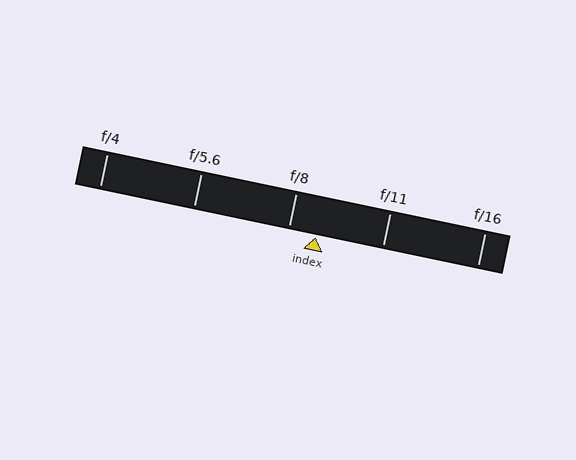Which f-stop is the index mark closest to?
The index mark is closest to f/8.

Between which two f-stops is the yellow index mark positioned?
The index mark is between f/8 and f/11.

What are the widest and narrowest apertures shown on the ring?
The widest aperture shown is f/4 and the narrowest is f/16.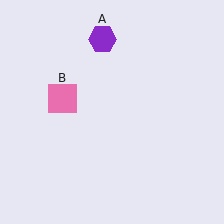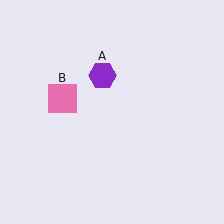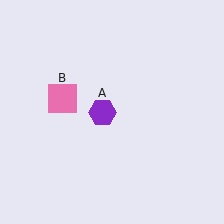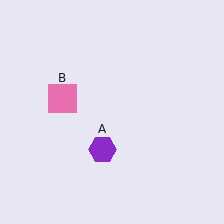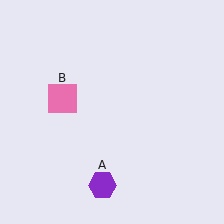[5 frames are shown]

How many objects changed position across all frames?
1 object changed position: purple hexagon (object A).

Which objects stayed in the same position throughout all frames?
Pink square (object B) remained stationary.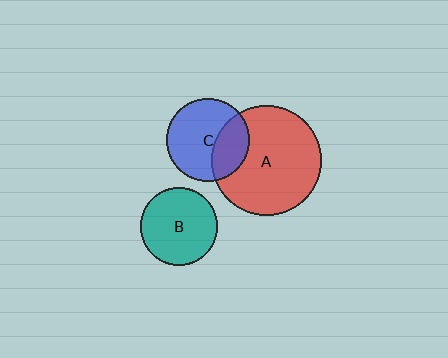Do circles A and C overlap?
Yes.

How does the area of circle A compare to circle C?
Approximately 1.7 times.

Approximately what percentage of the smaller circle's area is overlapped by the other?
Approximately 35%.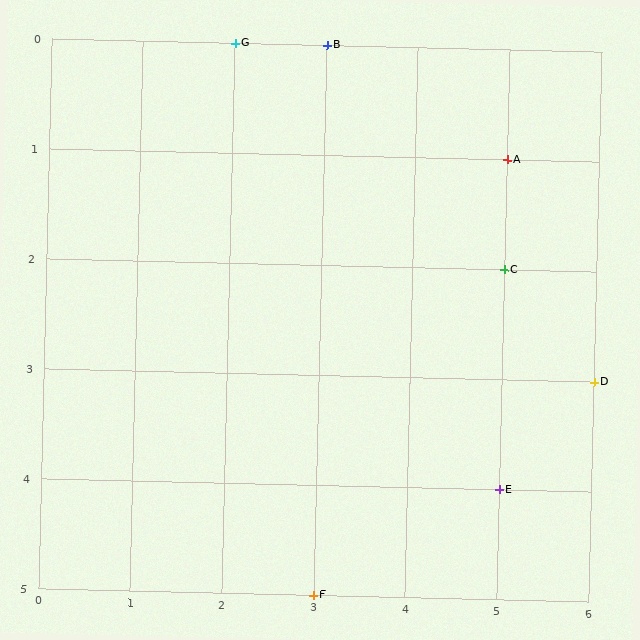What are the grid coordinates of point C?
Point C is at grid coordinates (5, 2).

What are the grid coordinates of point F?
Point F is at grid coordinates (3, 5).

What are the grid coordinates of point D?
Point D is at grid coordinates (6, 3).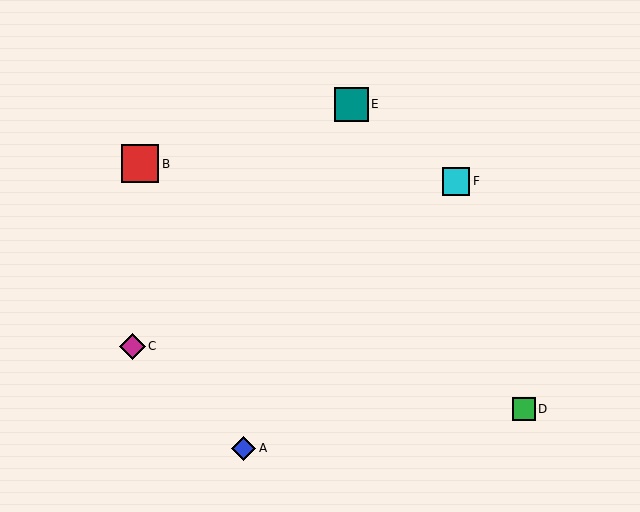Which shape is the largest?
The red square (labeled B) is the largest.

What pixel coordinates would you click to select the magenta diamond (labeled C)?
Click at (132, 346) to select the magenta diamond C.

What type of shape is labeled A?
Shape A is a blue diamond.